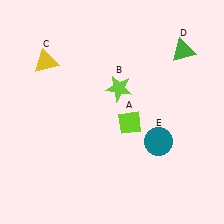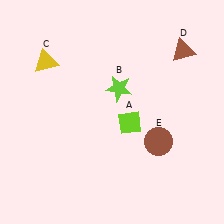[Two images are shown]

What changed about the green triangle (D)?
In Image 1, D is green. In Image 2, it changed to brown.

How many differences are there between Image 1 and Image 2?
There are 2 differences between the two images.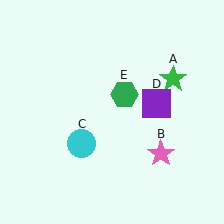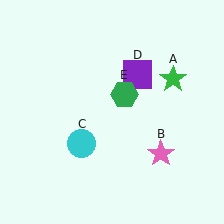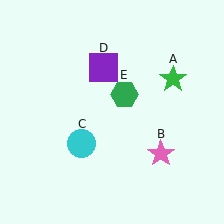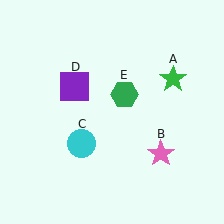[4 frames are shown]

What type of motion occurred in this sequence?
The purple square (object D) rotated counterclockwise around the center of the scene.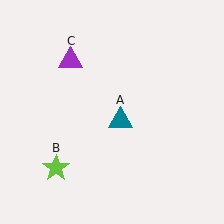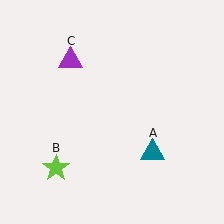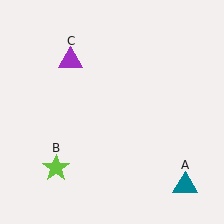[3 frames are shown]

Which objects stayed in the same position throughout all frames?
Lime star (object B) and purple triangle (object C) remained stationary.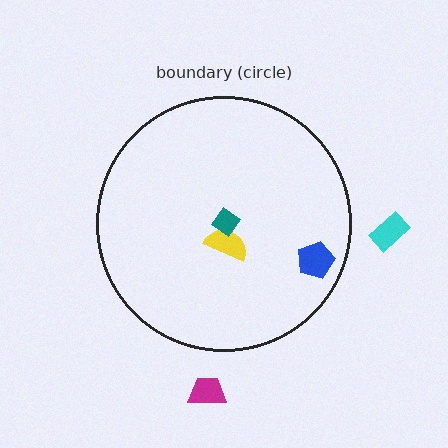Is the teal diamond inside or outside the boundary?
Inside.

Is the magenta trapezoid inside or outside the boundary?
Outside.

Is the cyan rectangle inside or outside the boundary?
Outside.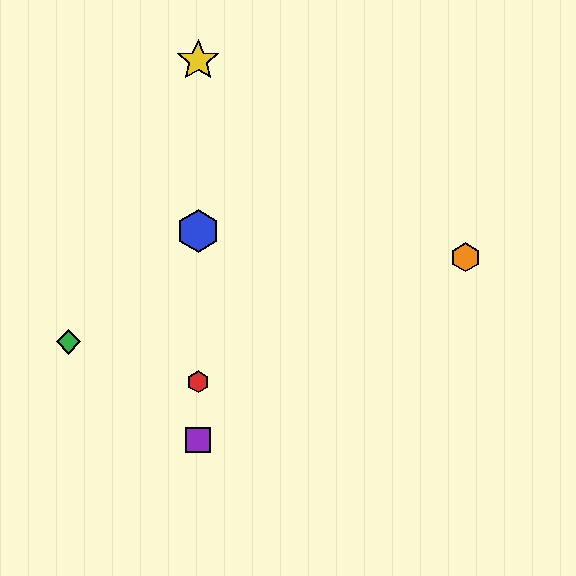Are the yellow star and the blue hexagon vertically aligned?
Yes, both are at x≈198.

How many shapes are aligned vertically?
4 shapes (the red hexagon, the blue hexagon, the yellow star, the purple square) are aligned vertically.